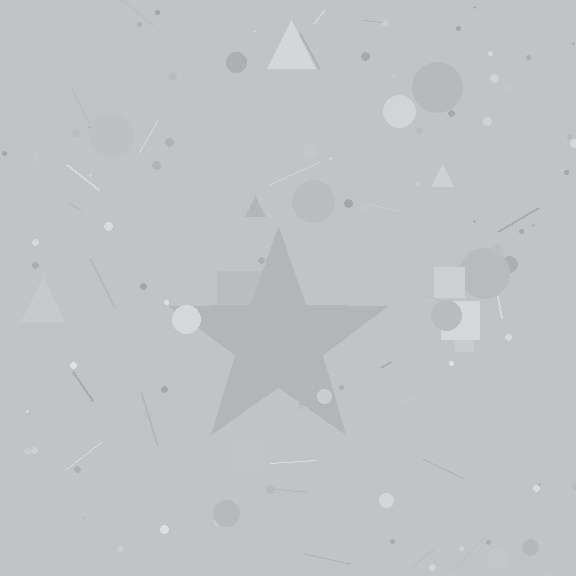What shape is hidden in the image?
A star is hidden in the image.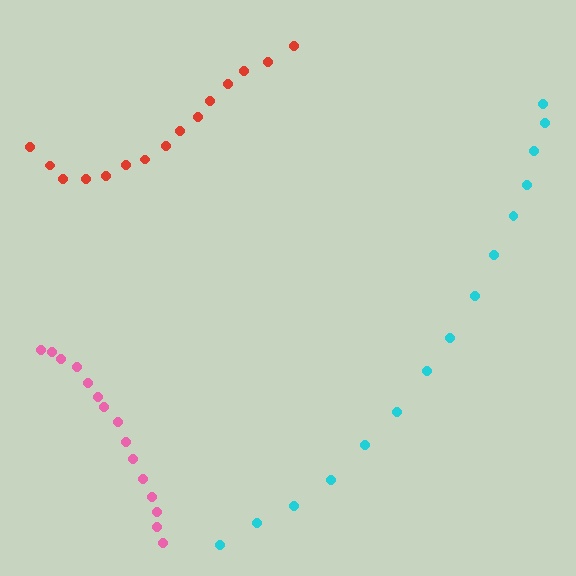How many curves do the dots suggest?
There are 3 distinct paths.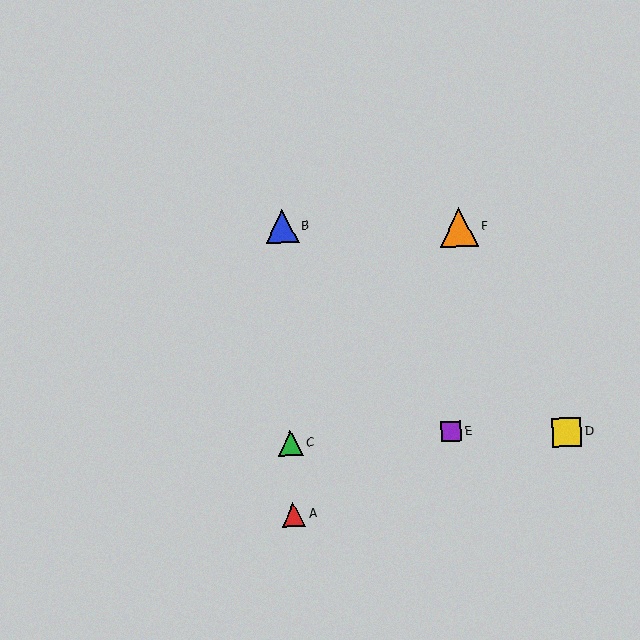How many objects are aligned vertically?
3 objects (A, B, C) are aligned vertically.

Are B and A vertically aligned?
Yes, both are at x≈282.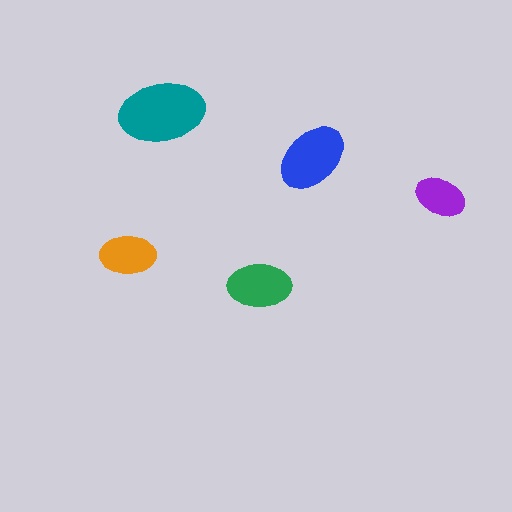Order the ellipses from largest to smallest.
the teal one, the blue one, the green one, the orange one, the purple one.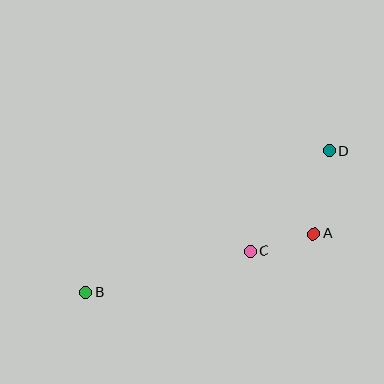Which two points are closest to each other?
Points A and C are closest to each other.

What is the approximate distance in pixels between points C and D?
The distance between C and D is approximately 128 pixels.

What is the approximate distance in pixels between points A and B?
The distance between A and B is approximately 235 pixels.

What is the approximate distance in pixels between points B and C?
The distance between B and C is approximately 169 pixels.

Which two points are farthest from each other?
Points B and D are farthest from each other.